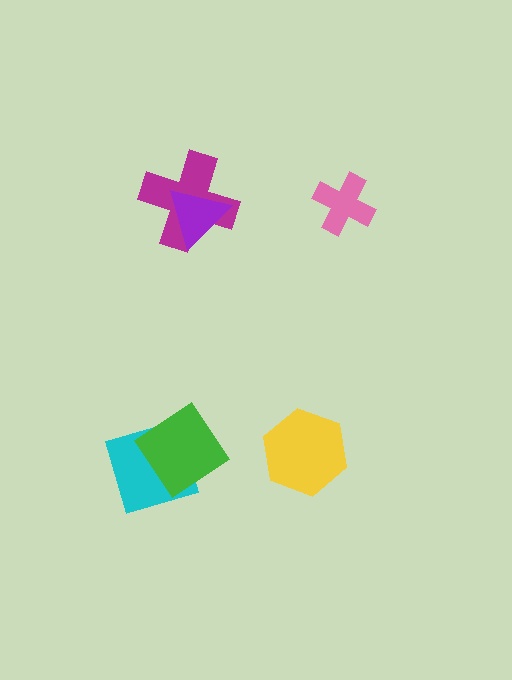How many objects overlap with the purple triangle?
1 object overlaps with the purple triangle.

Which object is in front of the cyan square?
The green diamond is in front of the cyan square.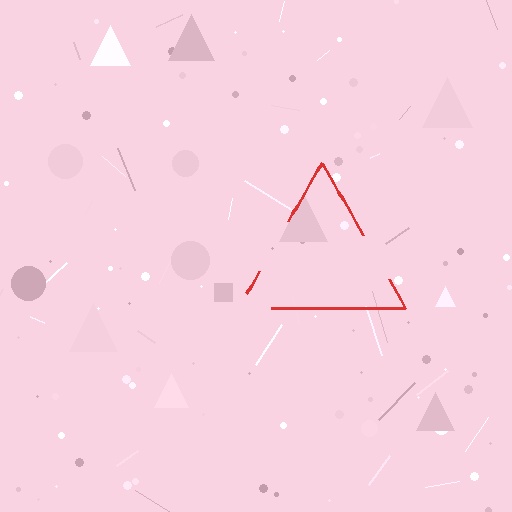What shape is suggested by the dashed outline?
The dashed outline suggests a triangle.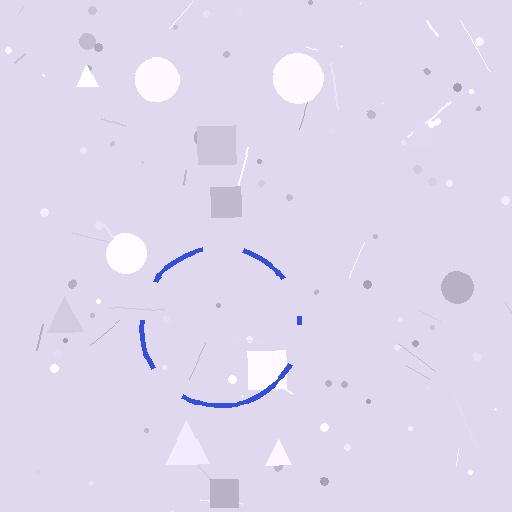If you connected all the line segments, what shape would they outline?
They would outline a circle.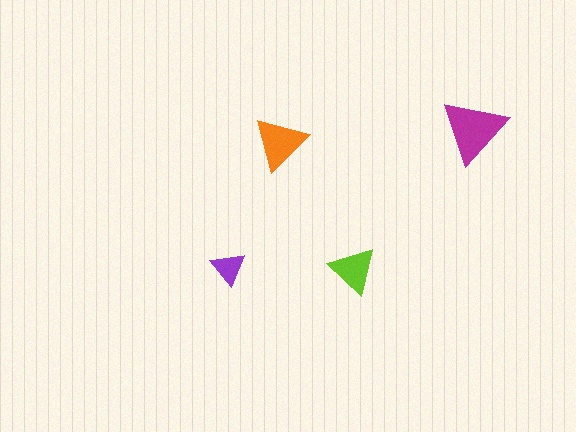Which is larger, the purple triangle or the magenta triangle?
The magenta one.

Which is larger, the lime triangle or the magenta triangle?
The magenta one.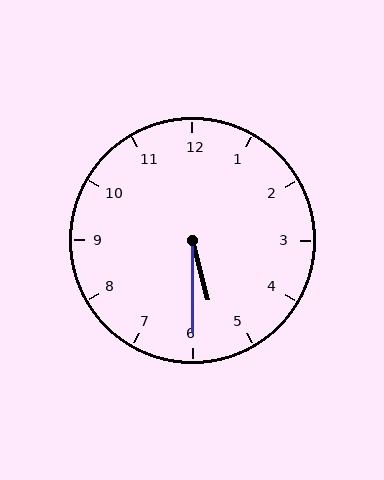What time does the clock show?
5:30.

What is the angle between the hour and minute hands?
Approximately 15 degrees.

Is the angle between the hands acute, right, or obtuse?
It is acute.